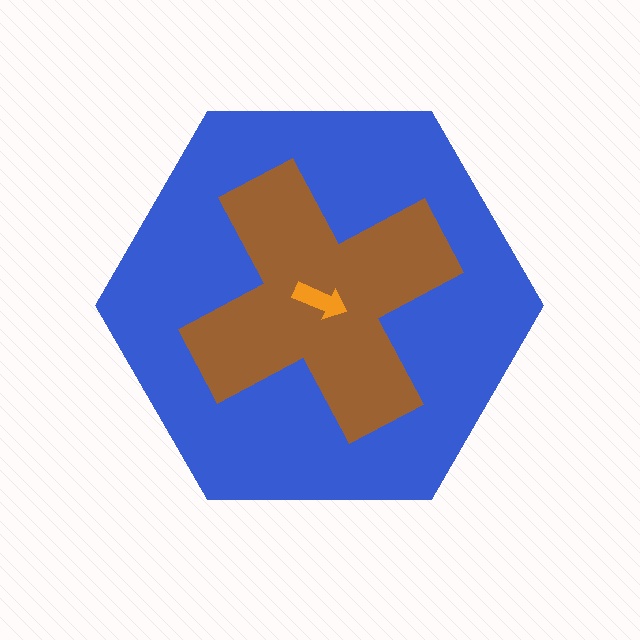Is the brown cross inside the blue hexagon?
Yes.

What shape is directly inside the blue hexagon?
The brown cross.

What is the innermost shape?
The orange arrow.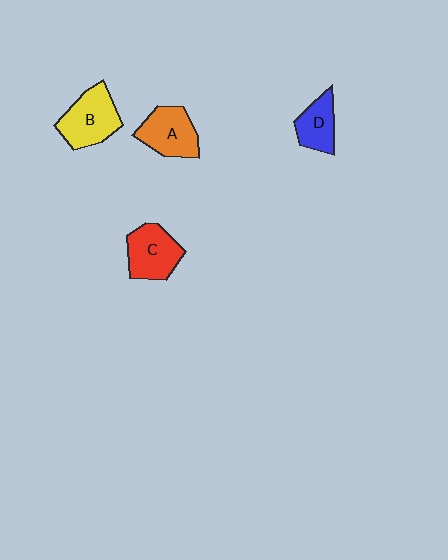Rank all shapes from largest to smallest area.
From largest to smallest: B (yellow), C (red), A (orange), D (blue).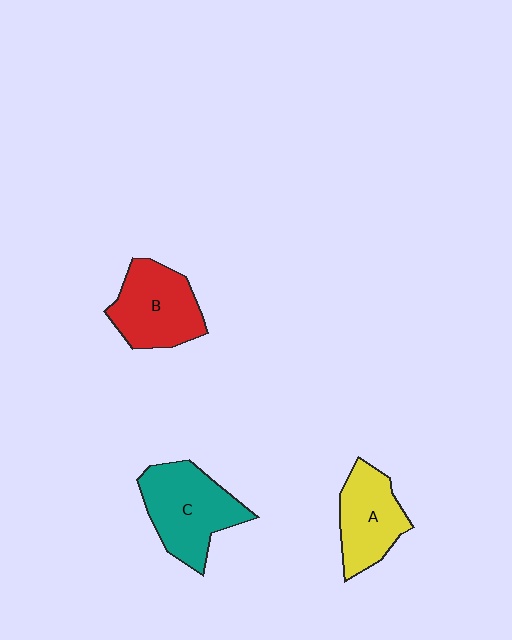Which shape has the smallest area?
Shape A (yellow).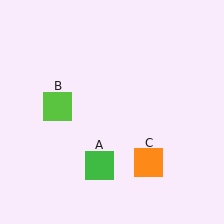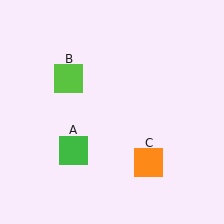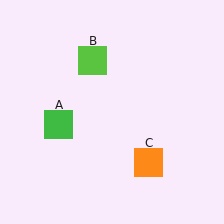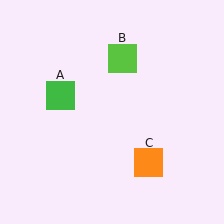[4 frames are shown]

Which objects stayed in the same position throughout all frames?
Orange square (object C) remained stationary.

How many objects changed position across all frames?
2 objects changed position: green square (object A), lime square (object B).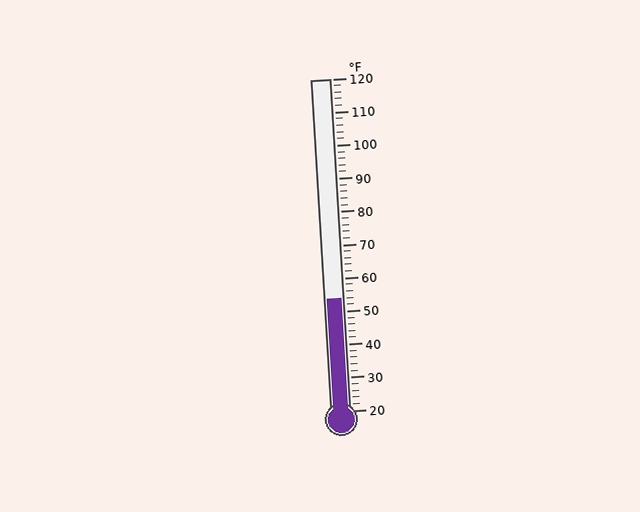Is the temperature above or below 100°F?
The temperature is below 100°F.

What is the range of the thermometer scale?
The thermometer scale ranges from 20°F to 120°F.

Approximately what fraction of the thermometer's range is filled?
The thermometer is filled to approximately 35% of its range.